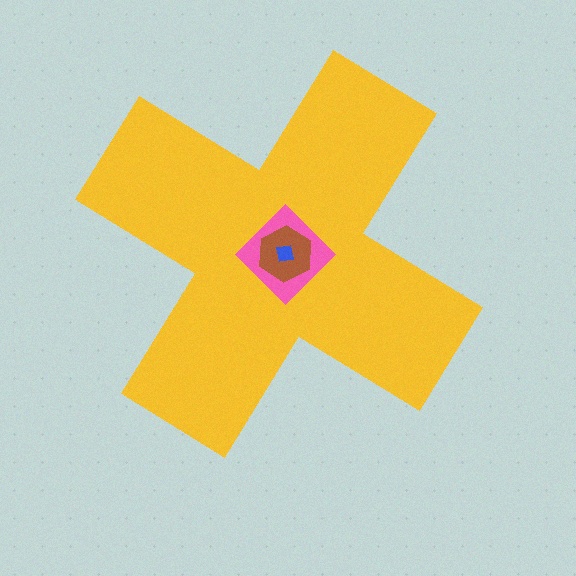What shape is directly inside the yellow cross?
The pink diamond.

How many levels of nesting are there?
4.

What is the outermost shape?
The yellow cross.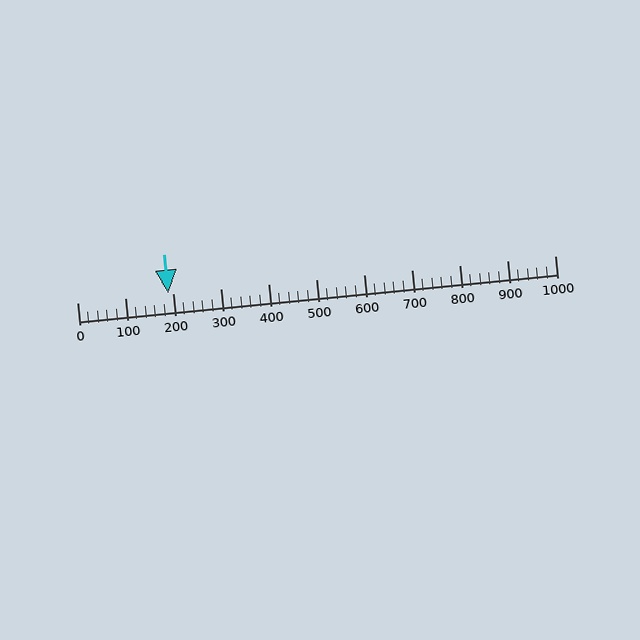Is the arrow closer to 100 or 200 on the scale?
The arrow is closer to 200.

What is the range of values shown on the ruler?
The ruler shows values from 0 to 1000.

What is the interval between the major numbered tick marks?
The major tick marks are spaced 100 units apart.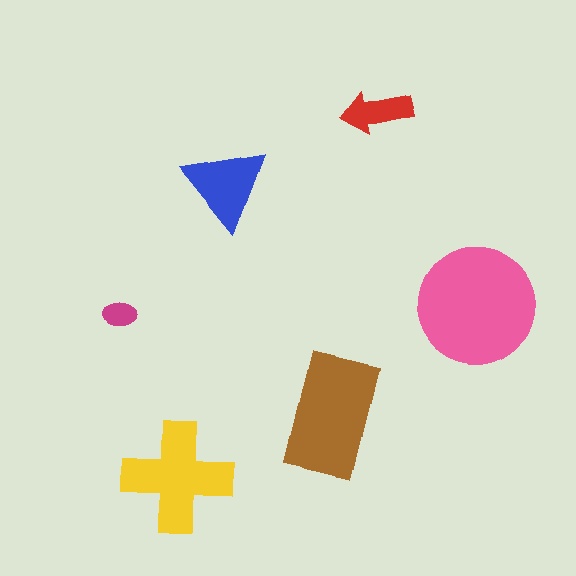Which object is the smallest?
The magenta ellipse.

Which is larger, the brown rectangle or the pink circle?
The pink circle.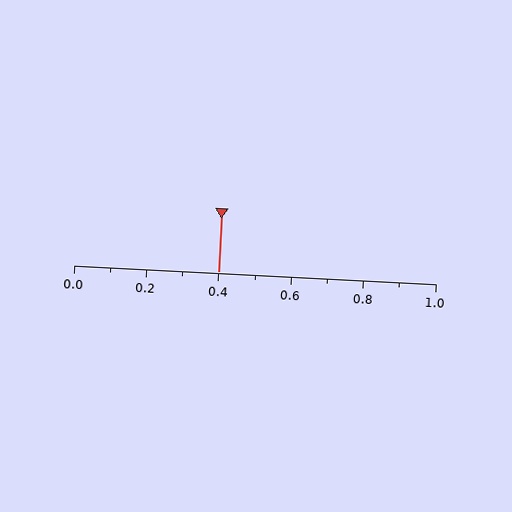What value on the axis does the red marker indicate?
The marker indicates approximately 0.4.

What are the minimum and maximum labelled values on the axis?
The axis runs from 0.0 to 1.0.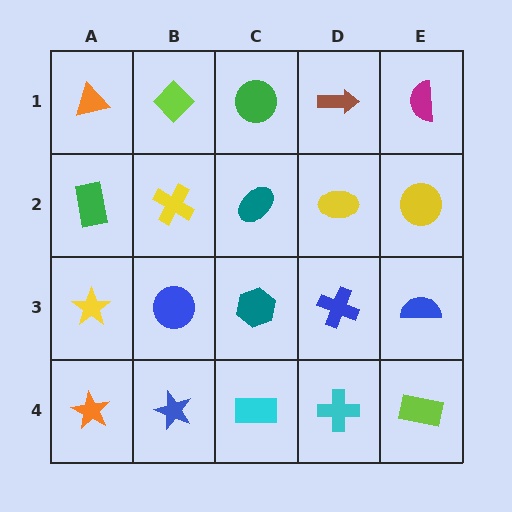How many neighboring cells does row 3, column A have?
3.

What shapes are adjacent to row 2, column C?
A green circle (row 1, column C), a teal hexagon (row 3, column C), a yellow cross (row 2, column B), a yellow ellipse (row 2, column D).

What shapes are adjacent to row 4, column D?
A blue cross (row 3, column D), a cyan rectangle (row 4, column C), a lime rectangle (row 4, column E).